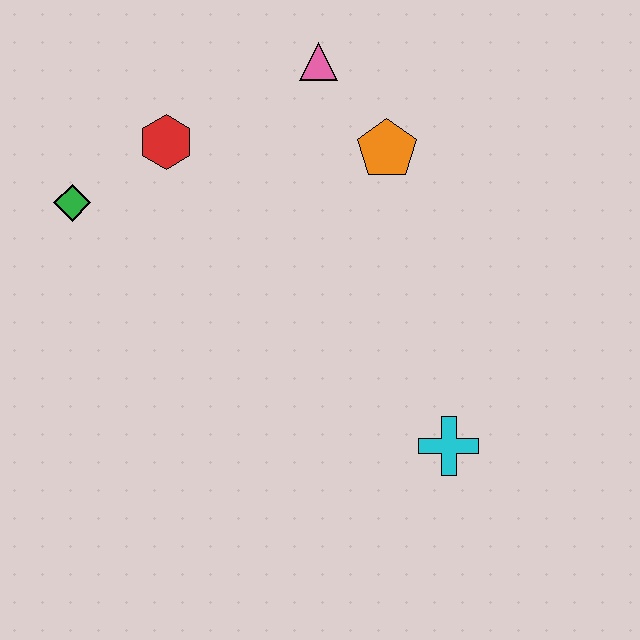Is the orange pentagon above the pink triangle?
No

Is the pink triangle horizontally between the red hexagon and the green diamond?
No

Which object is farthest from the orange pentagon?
The green diamond is farthest from the orange pentagon.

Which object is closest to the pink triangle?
The orange pentagon is closest to the pink triangle.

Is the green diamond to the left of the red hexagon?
Yes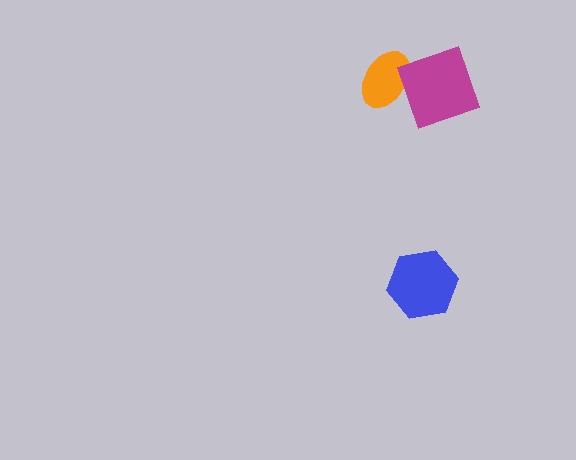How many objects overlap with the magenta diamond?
1 object overlaps with the magenta diamond.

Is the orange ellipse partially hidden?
Yes, it is partially covered by another shape.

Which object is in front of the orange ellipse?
The magenta diamond is in front of the orange ellipse.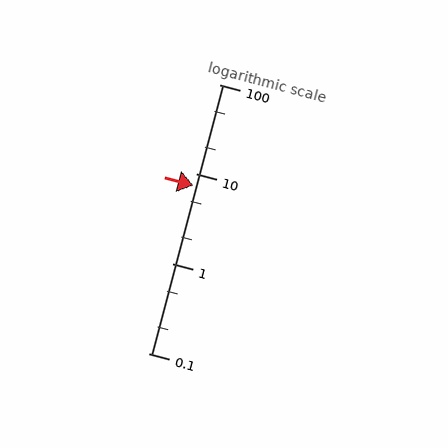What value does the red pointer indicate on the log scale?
The pointer indicates approximately 7.4.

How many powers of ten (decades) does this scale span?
The scale spans 3 decades, from 0.1 to 100.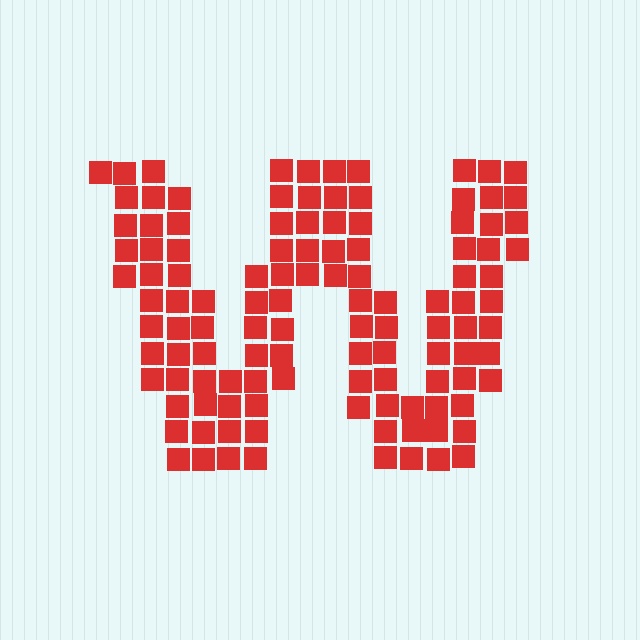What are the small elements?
The small elements are squares.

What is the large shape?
The large shape is the letter W.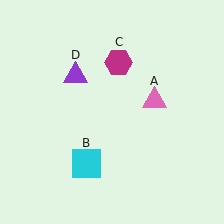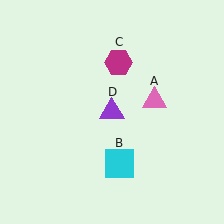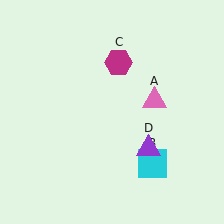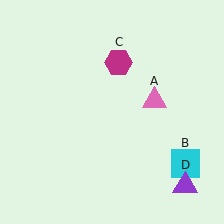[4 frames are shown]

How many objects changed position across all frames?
2 objects changed position: cyan square (object B), purple triangle (object D).